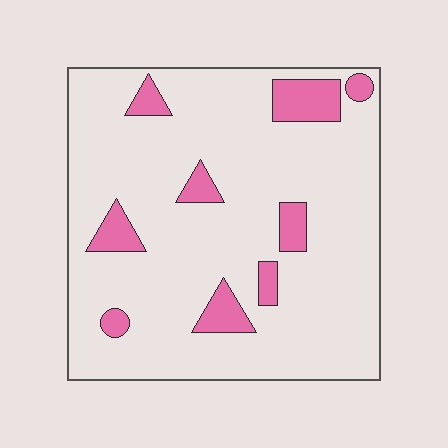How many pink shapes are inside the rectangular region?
9.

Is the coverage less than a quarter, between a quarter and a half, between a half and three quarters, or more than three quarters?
Less than a quarter.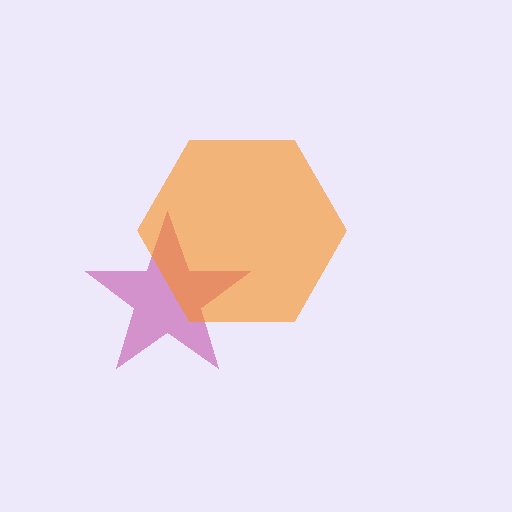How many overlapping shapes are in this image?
There are 2 overlapping shapes in the image.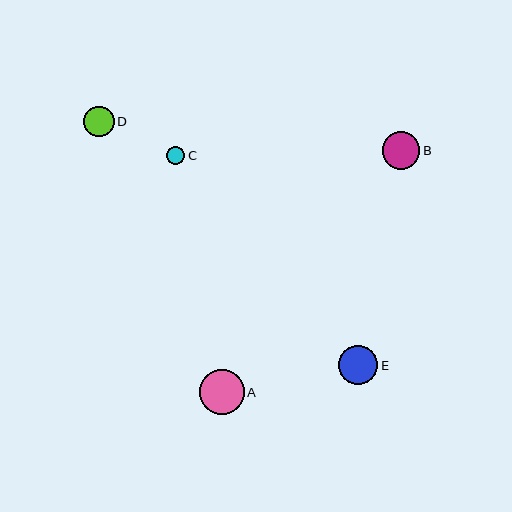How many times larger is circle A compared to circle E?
Circle A is approximately 1.2 times the size of circle E.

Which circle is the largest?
Circle A is the largest with a size of approximately 45 pixels.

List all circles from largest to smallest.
From largest to smallest: A, E, B, D, C.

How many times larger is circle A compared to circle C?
Circle A is approximately 2.4 times the size of circle C.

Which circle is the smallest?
Circle C is the smallest with a size of approximately 19 pixels.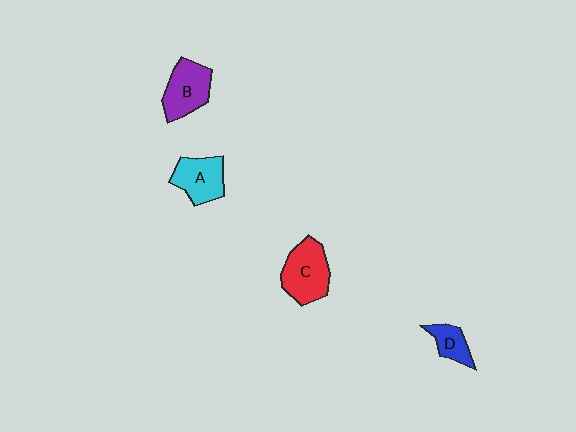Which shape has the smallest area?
Shape D (blue).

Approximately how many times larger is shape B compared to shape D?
Approximately 1.8 times.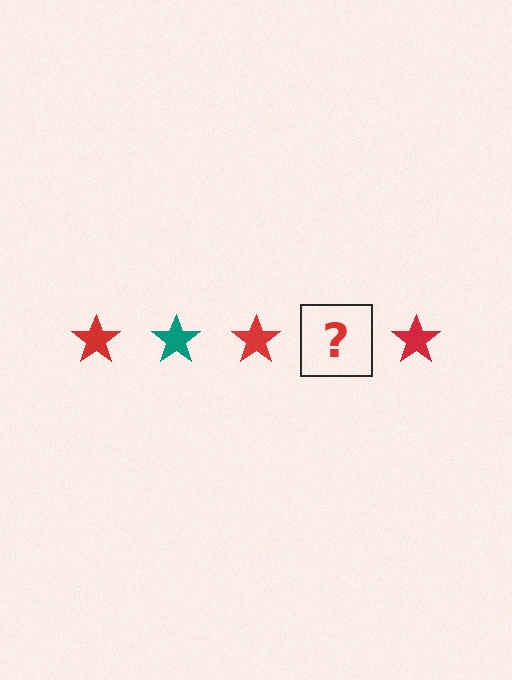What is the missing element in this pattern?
The missing element is a teal star.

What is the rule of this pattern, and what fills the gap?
The rule is that the pattern cycles through red, teal stars. The gap should be filled with a teal star.